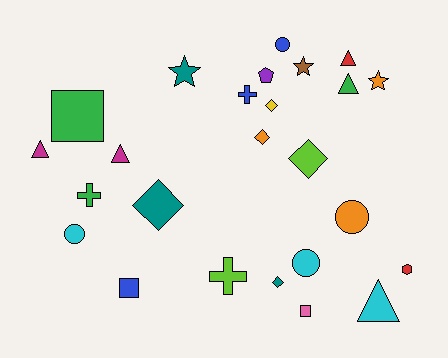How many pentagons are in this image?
There is 1 pentagon.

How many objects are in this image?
There are 25 objects.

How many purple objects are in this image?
There is 1 purple object.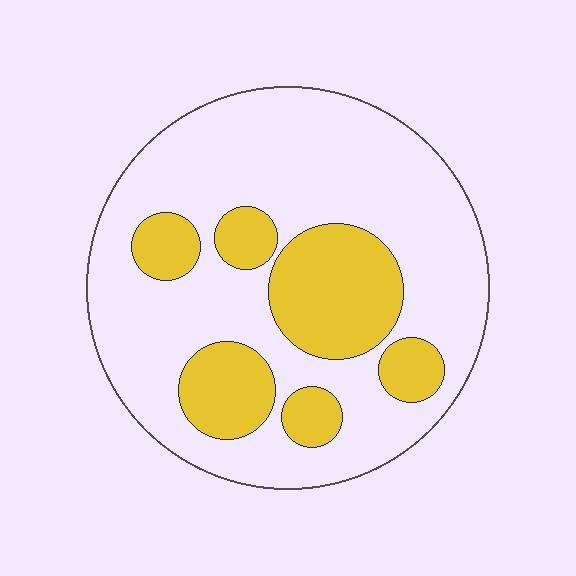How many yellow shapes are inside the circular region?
6.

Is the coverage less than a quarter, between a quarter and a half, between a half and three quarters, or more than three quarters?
Between a quarter and a half.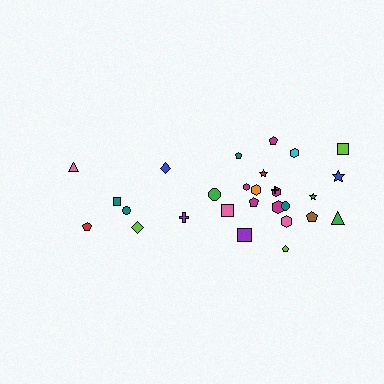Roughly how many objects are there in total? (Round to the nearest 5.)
Roughly 30 objects in total.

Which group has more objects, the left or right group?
The right group.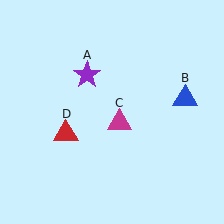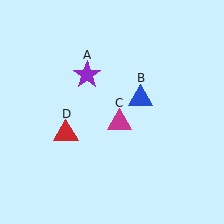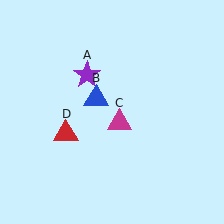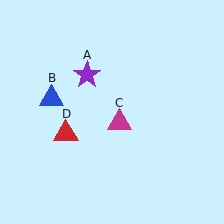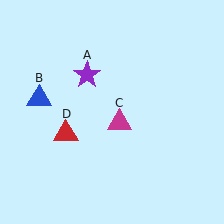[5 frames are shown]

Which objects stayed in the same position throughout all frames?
Purple star (object A) and magenta triangle (object C) and red triangle (object D) remained stationary.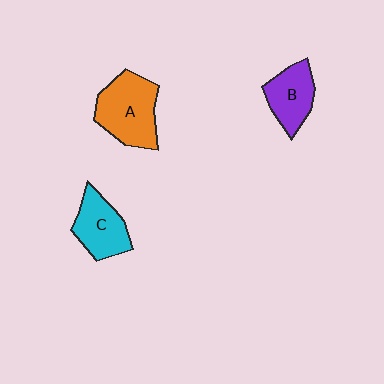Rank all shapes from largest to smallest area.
From largest to smallest: A (orange), C (cyan), B (purple).